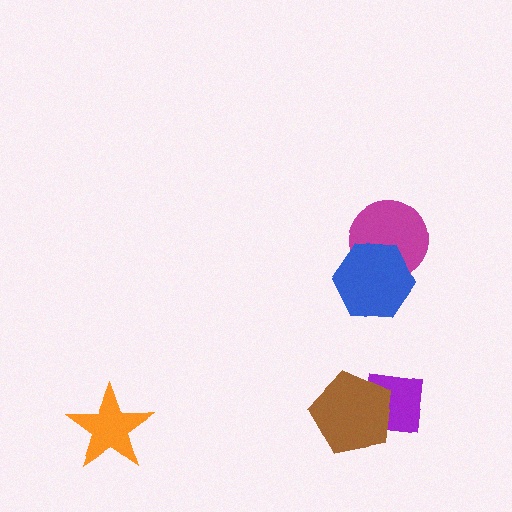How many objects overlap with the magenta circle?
1 object overlaps with the magenta circle.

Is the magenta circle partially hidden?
Yes, it is partially covered by another shape.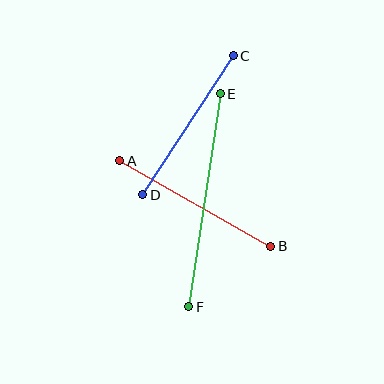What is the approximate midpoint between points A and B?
The midpoint is at approximately (195, 203) pixels.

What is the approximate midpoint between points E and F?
The midpoint is at approximately (204, 200) pixels.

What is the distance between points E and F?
The distance is approximately 215 pixels.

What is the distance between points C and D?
The distance is approximately 166 pixels.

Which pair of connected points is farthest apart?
Points E and F are farthest apart.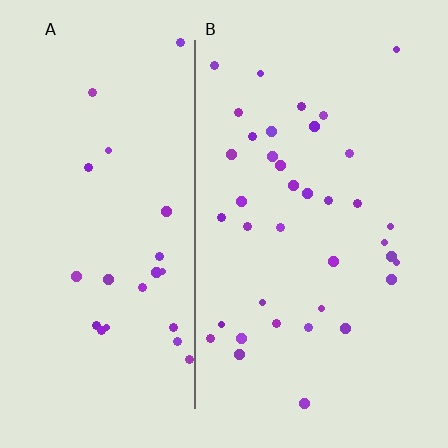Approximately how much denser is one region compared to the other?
Approximately 1.6× — region B over region A.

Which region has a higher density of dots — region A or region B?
B (the right).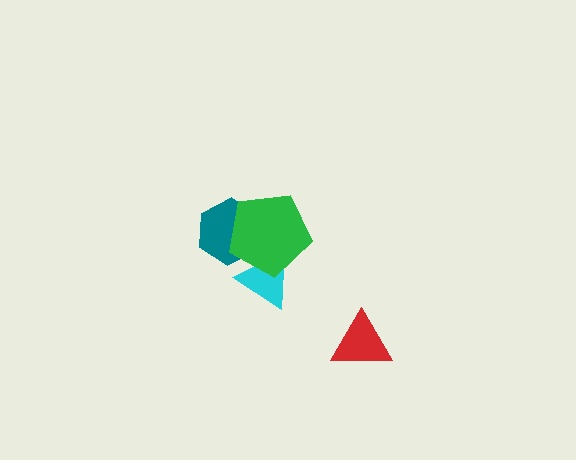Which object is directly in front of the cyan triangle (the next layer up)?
The teal hexagon is directly in front of the cyan triangle.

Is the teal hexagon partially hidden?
Yes, it is partially covered by another shape.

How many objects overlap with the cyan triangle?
2 objects overlap with the cyan triangle.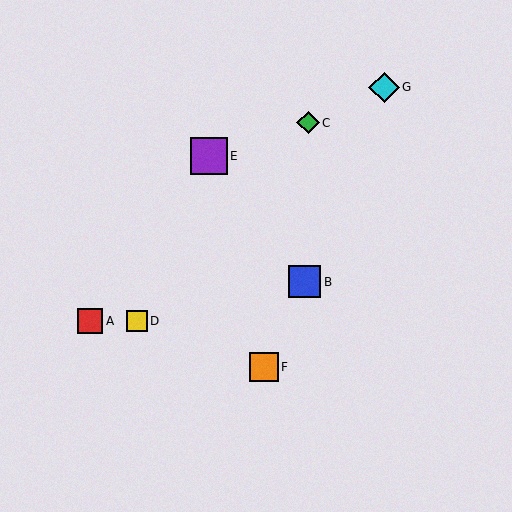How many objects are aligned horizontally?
2 objects (A, D) are aligned horizontally.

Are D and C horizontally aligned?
No, D is at y≈321 and C is at y≈123.